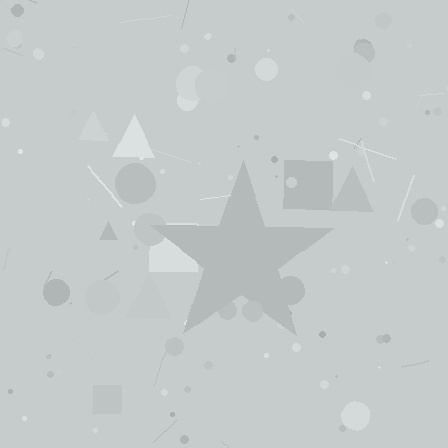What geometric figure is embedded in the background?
A star is embedded in the background.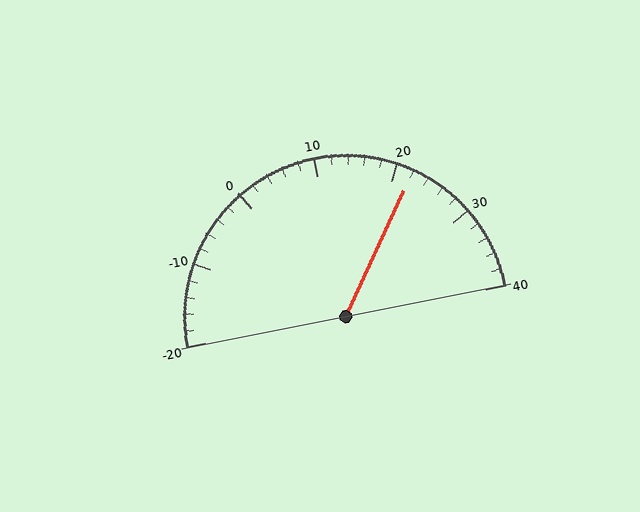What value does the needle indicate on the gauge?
The needle indicates approximately 22.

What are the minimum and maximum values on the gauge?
The gauge ranges from -20 to 40.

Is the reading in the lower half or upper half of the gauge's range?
The reading is in the upper half of the range (-20 to 40).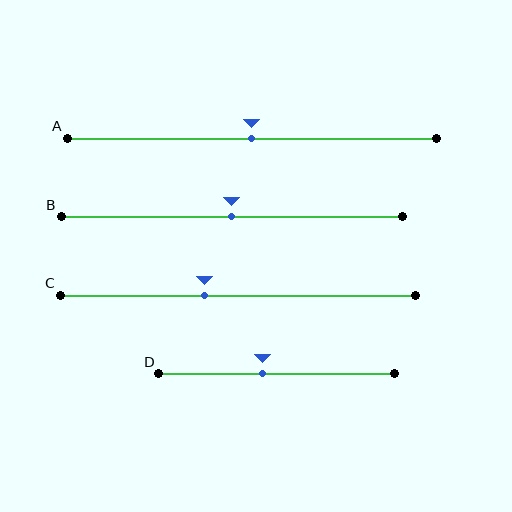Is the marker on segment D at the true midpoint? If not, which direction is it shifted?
No, the marker on segment D is shifted to the left by about 6% of the segment length.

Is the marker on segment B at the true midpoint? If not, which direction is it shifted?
Yes, the marker on segment B is at the true midpoint.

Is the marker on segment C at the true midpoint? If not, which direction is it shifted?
No, the marker on segment C is shifted to the left by about 9% of the segment length.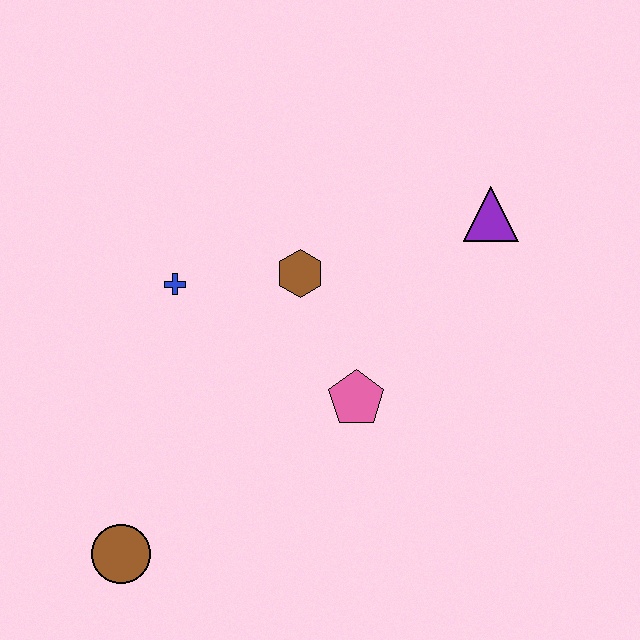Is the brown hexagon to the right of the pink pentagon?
No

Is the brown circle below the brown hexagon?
Yes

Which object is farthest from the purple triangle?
The brown circle is farthest from the purple triangle.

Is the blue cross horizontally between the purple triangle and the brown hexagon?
No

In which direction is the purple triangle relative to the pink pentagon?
The purple triangle is above the pink pentagon.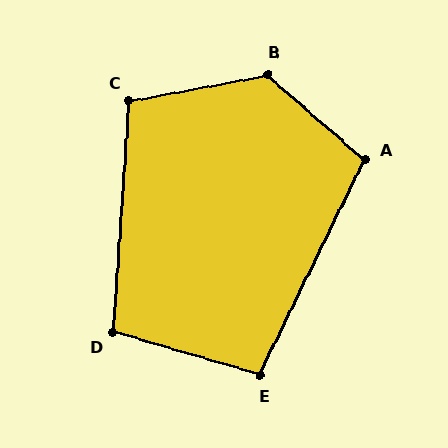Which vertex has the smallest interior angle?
E, at approximately 100 degrees.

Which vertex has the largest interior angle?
B, at approximately 128 degrees.